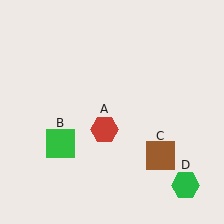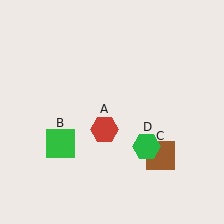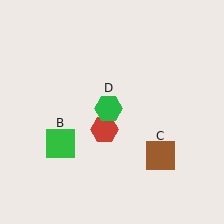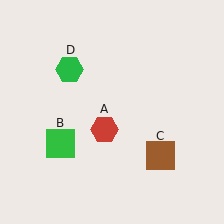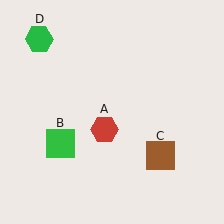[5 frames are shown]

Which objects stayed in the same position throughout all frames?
Red hexagon (object A) and green square (object B) and brown square (object C) remained stationary.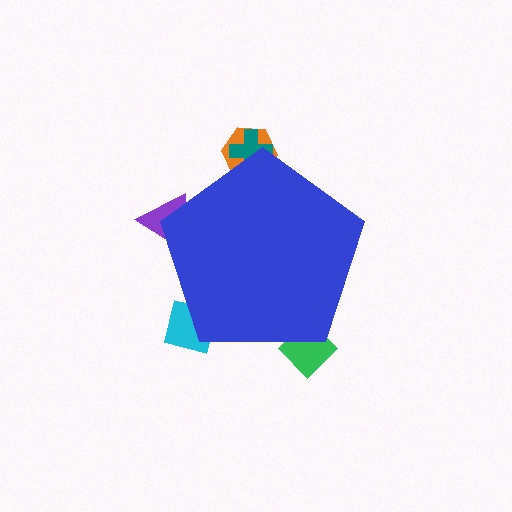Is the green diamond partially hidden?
Yes, the green diamond is partially hidden behind the blue pentagon.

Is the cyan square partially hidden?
Yes, the cyan square is partially hidden behind the blue pentagon.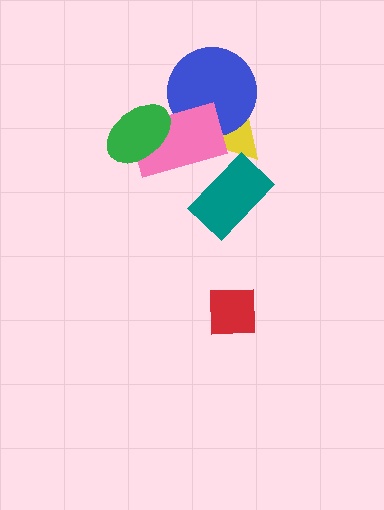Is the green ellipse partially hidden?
No, no other shape covers it.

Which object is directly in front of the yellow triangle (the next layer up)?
The blue circle is directly in front of the yellow triangle.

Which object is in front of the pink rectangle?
The green ellipse is in front of the pink rectangle.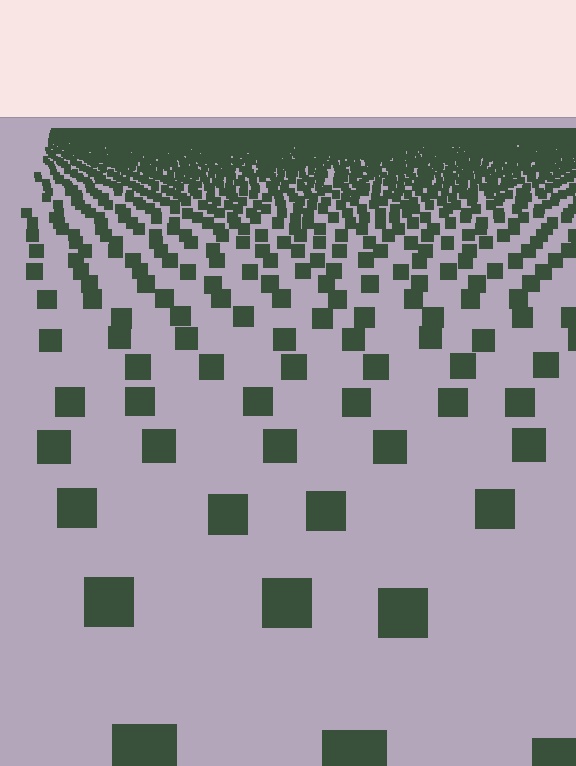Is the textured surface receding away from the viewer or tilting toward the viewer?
The surface is receding away from the viewer. Texture elements get smaller and denser toward the top.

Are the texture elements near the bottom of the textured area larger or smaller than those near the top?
Larger. Near the bottom, elements are closer to the viewer and appear at a bigger on-screen size.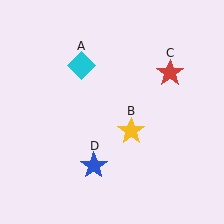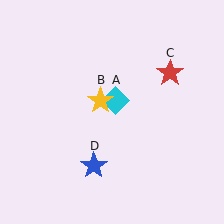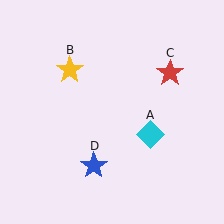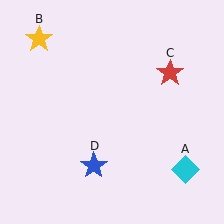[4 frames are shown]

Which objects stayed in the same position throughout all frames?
Red star (object C) and blue star (object D) remained stationary.